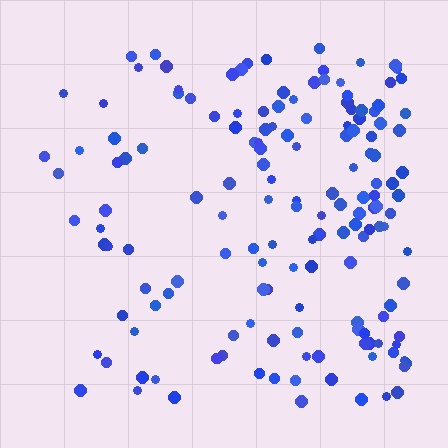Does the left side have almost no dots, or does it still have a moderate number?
Still a moderate number, just noticeably fewer than the right.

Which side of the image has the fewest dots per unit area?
The left.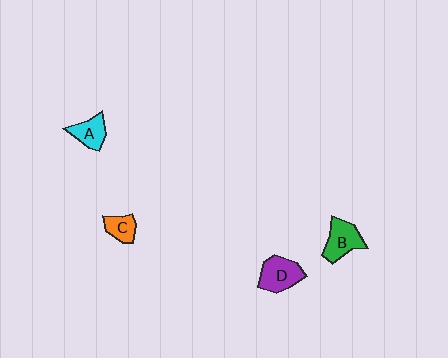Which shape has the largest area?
Shape D (purple).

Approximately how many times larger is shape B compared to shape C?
Approximately 1.6 times.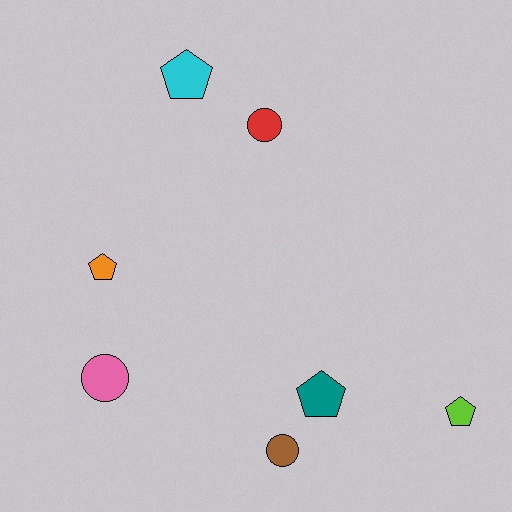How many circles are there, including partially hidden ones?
There are 3 circles.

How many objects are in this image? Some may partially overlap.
There are 7 objects.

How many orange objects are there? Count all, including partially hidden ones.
There is 1 orange object.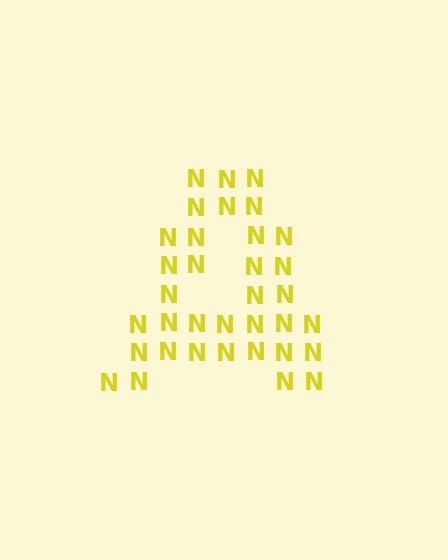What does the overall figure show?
The overall figure shows the letter A.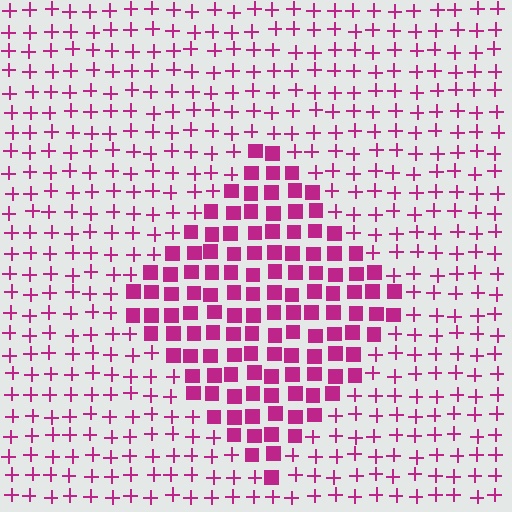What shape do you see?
I see a diamond.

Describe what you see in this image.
The image is filled with small magenta elements arranged in a uniform grid. A diamond-shaped region contains squares, while the surrounding area contains plus signs. The boundary is defined purely by the change in element shape.